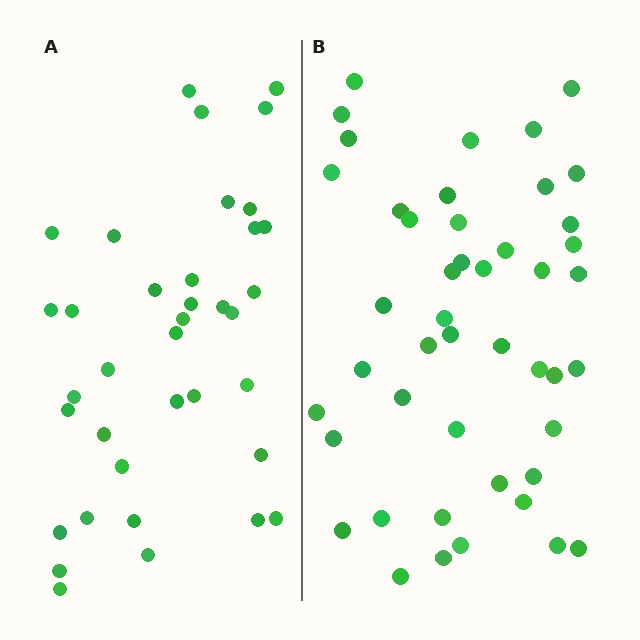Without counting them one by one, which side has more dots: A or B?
Region B (the right region) has more dots.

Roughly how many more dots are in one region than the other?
Region B has roughly 8 or so more dots than region A.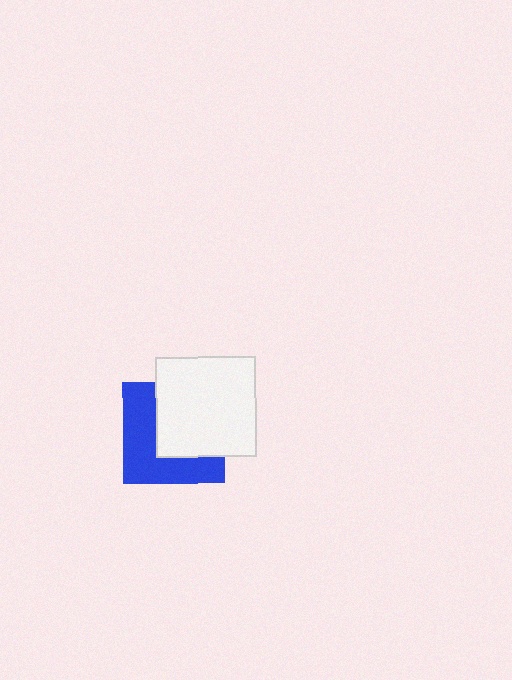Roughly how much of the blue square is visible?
About half of it is visible (roughly 50%).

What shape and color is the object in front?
The object in front is a white square.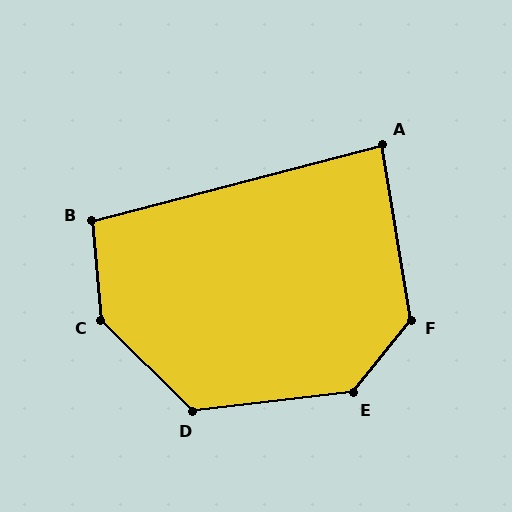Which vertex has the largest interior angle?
C, at approximately 140 degrees.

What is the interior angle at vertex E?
Approximately 135 degrees (obtuse).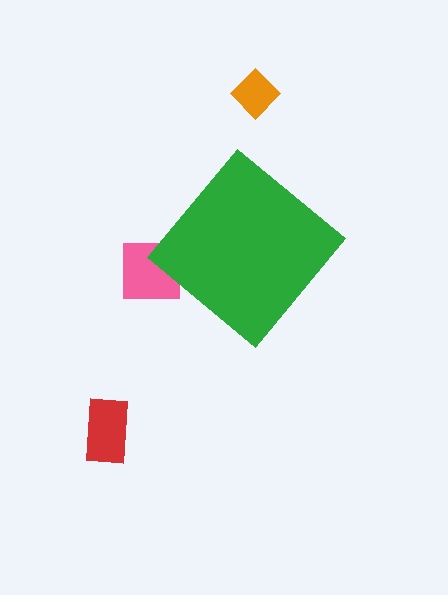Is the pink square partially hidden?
Yes, the pink square is partially hidden behind the green diamond.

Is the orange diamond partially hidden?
No, the orange diamond is fully visible.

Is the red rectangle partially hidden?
No, the red rectangle is fully visible.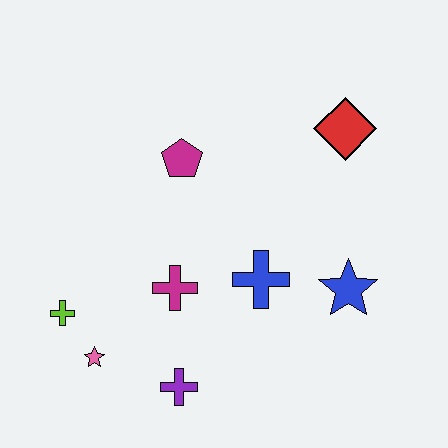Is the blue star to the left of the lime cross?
No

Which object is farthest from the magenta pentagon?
The purple cross is farthest from the magenta pentagon.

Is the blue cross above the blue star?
Yes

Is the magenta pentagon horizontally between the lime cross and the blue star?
Yes